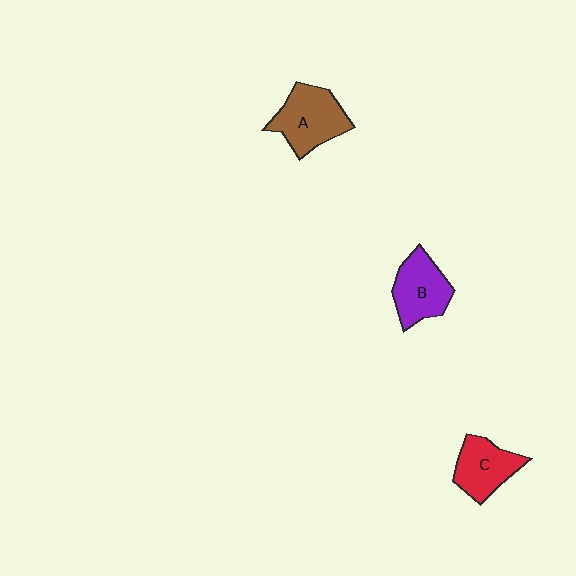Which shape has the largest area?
Shape A (brown).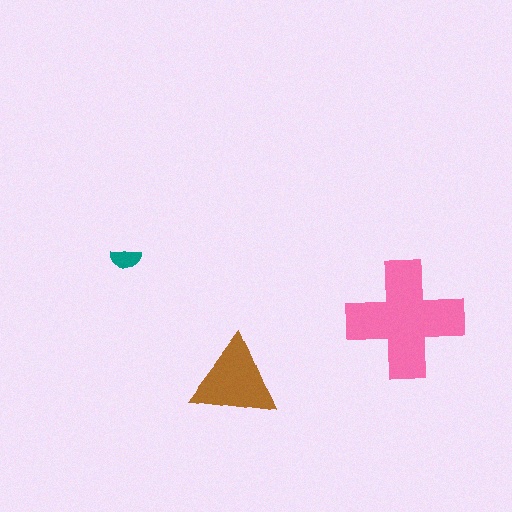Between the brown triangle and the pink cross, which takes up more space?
The pink cross.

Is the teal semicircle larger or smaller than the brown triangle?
Smaller.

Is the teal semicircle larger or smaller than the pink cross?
Smaller.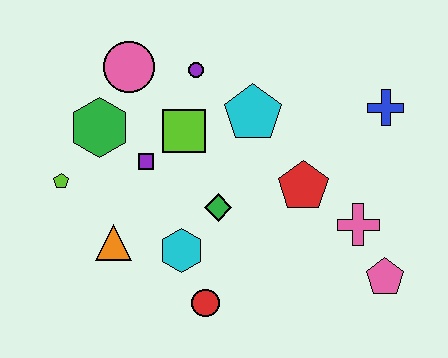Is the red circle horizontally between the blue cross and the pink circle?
Yes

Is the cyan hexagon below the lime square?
Yes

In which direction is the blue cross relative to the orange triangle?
The blue cross is to the right of the orange triangle.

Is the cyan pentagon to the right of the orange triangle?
Yes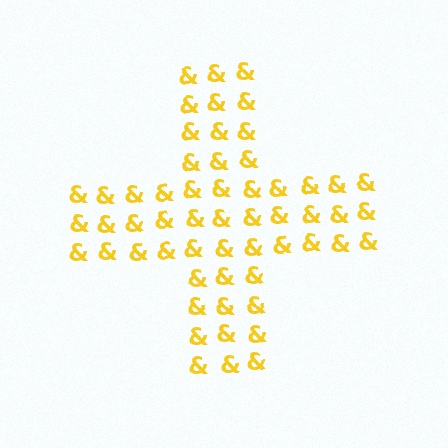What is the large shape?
The large shape is a cross.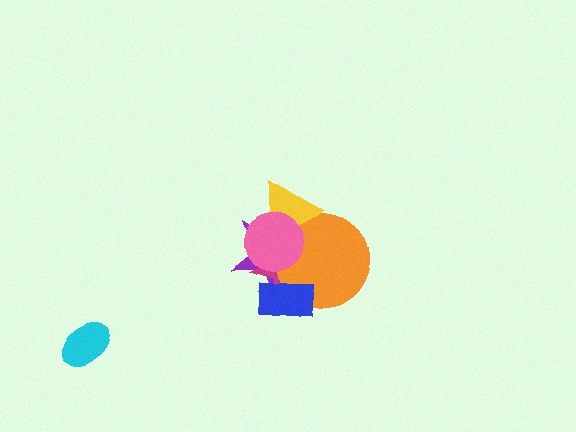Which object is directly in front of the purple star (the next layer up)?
The magenta star is directly in front of the purple star.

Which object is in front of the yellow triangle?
The pink circle is in front of the yellow triangle.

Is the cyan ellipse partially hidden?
No, no other shape covers it.